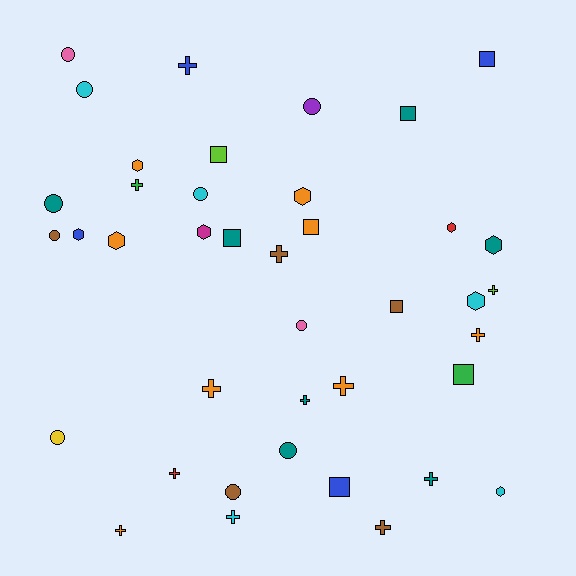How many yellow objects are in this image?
There is 1 yellow object.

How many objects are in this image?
There are 40 objects.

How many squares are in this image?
There are 8 squares.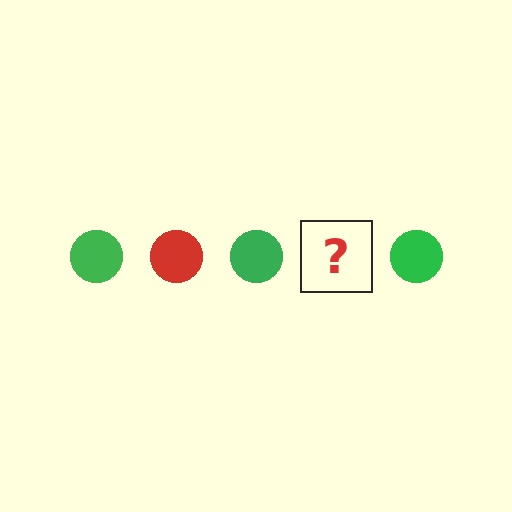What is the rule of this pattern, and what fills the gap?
The rule is that the pattern cycles through green, red circles. The gap should be filled with a red circle.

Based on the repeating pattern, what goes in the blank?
The blank should be a red circle.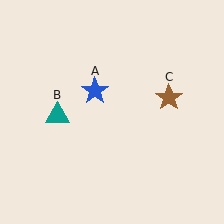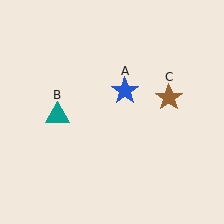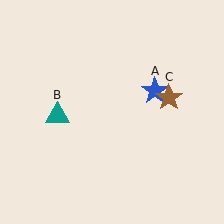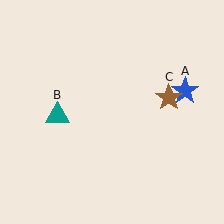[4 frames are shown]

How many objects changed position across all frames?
1 object changed position: blue star (object A).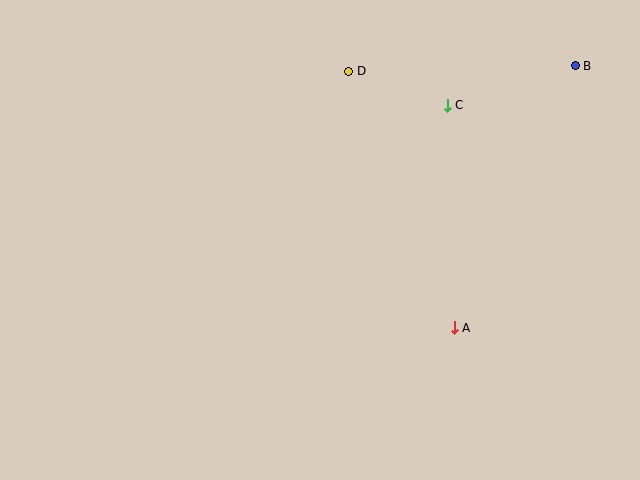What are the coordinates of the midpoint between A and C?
The midpoint between A and C is at (451, 217).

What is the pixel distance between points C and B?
The distance between C and B is 134 pixels.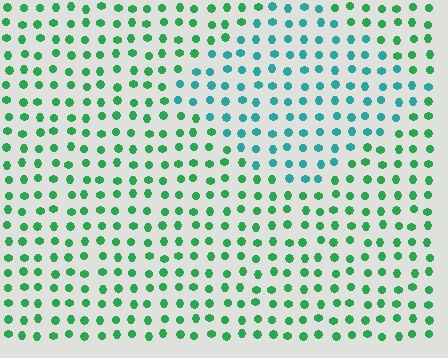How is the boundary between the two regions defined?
The boundary is defined purely by a slight shift in hue (about 40 degrees). Spacing, size, and orientation are identical on both sides.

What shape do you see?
I see a diamond.